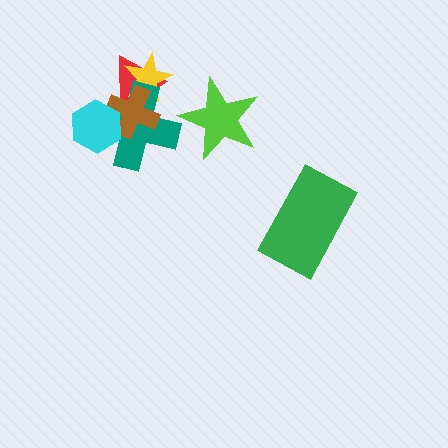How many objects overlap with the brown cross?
4 objects overlap with the brown cross.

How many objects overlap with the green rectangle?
0 objects overlap with the green rectangle.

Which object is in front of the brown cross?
The cyan hexagon is in front of the brown cross.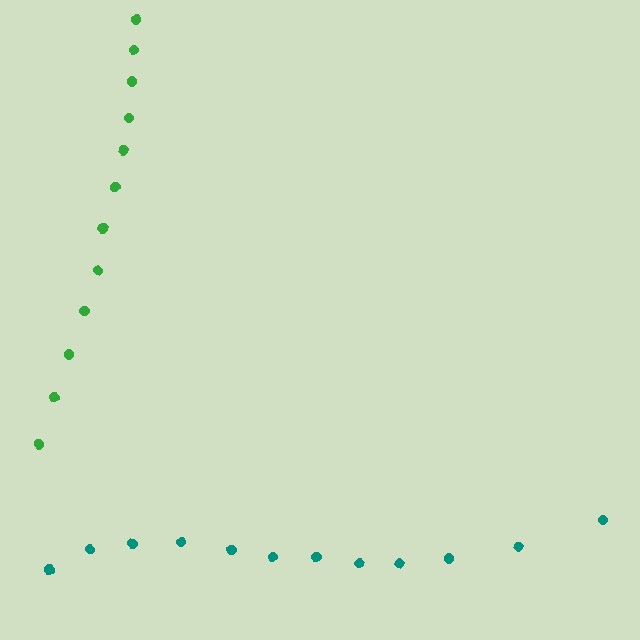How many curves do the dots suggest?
There are 2 distinct paths.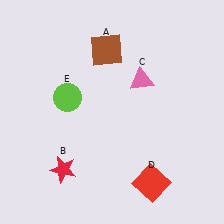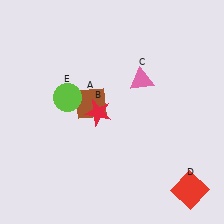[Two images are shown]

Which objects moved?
The objects that moved are: the brown square (A), the red star (B), the red square (D).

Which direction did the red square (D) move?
The red square (D) moved right.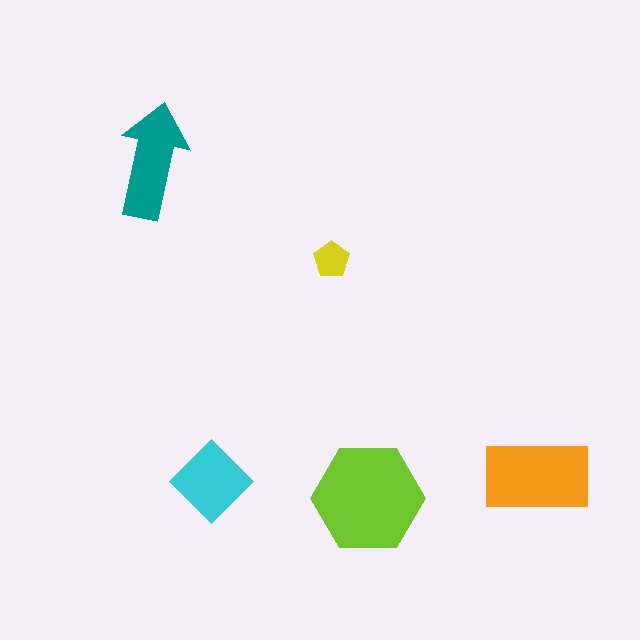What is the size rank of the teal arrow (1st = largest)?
3rd.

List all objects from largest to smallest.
The lime hexagon, the orange rectangle, the teal arrow, the cyan diamond, the yellow pentagon.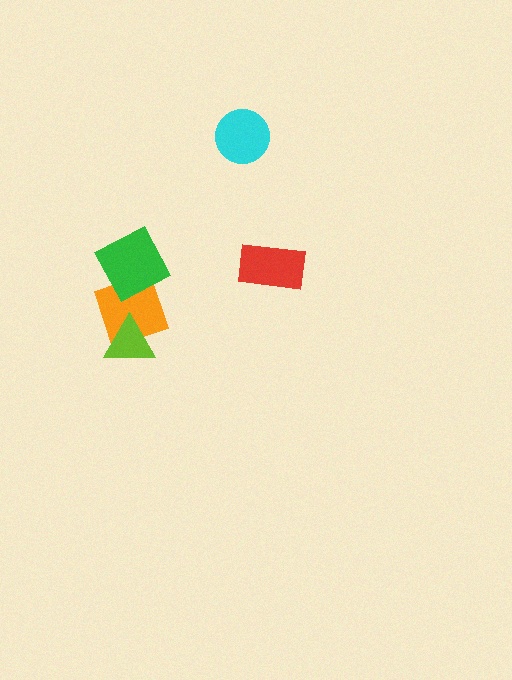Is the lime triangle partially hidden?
No, no other shape covers it.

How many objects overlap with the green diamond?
1 object overlaps with the green diamond.